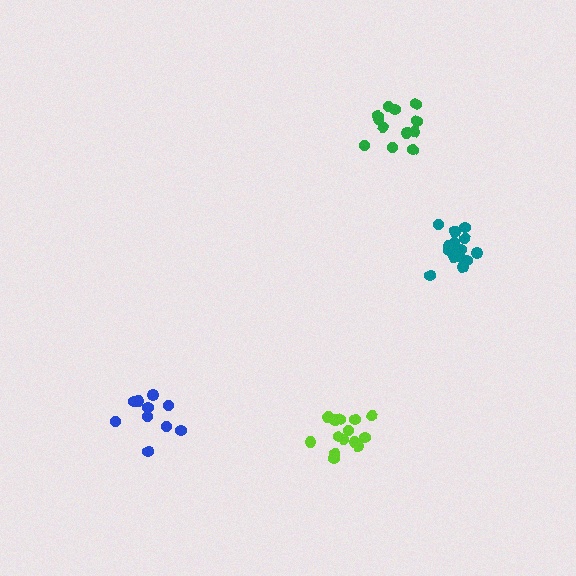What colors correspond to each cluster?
The clusters are colored: blue, green, teal, lime.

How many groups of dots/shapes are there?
There are 4 groups.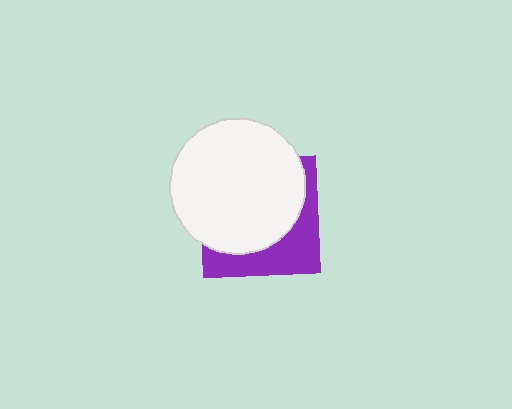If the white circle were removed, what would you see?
You would see the complete purple square.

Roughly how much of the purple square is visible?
A small part of it is visible (roughly 34%).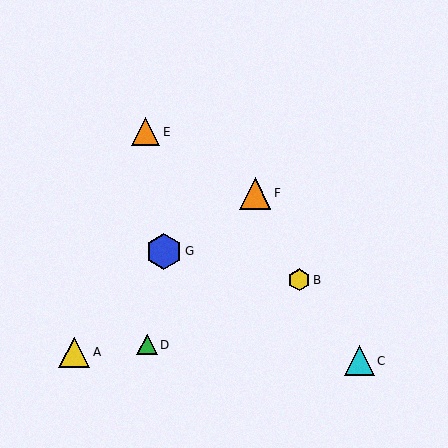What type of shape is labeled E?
Shape E is an orange triangle.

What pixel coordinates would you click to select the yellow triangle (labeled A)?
Click at (74, 352) to select the yellow triangle A.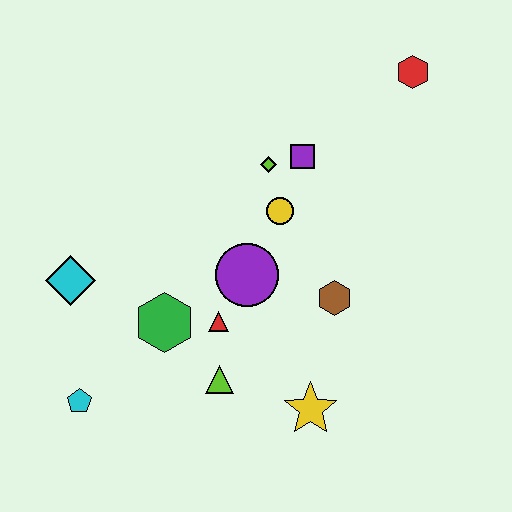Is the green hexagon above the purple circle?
No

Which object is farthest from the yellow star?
The red hexagon is farthest from the yellow star.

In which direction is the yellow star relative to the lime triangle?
The yellow star is to the right of the lime triangle.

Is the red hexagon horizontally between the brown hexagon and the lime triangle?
No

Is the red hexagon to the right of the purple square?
Yes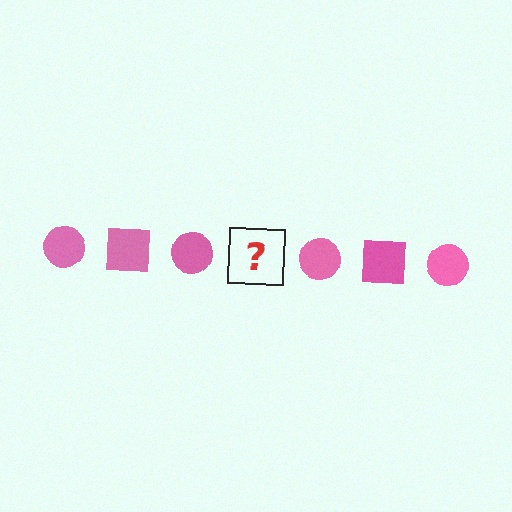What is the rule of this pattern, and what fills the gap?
The rule is that the pattern cycles through circle, square shapes in pink. The gap should be filled with a pink square.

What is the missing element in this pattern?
The missing element is a pink square.